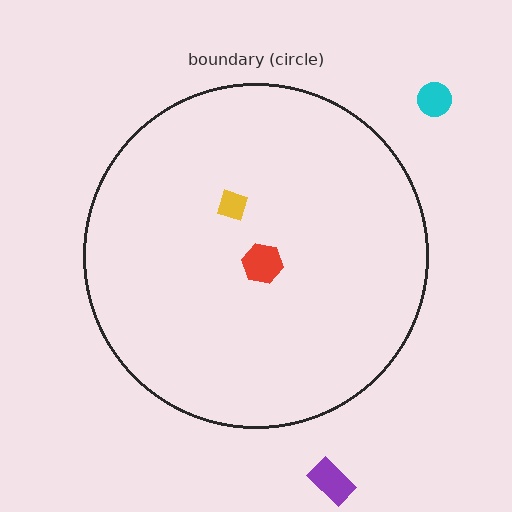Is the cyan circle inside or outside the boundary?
Outside.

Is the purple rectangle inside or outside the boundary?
Outside.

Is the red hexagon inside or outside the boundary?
Inside.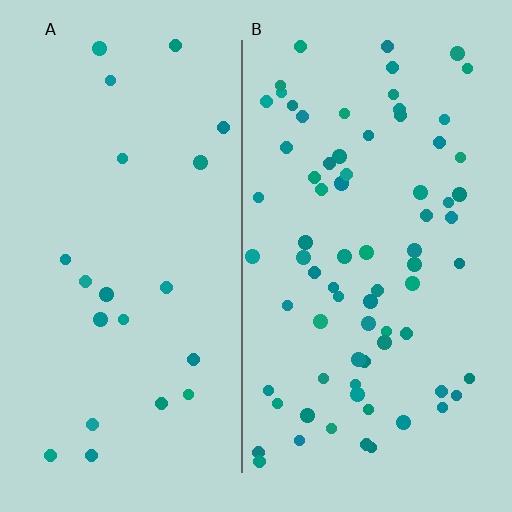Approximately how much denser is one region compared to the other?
Approximately 3.4× — region B over region A.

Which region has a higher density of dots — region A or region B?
B (the right).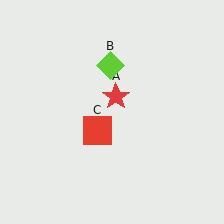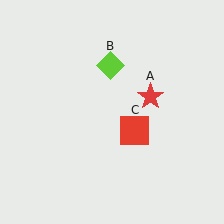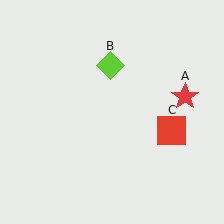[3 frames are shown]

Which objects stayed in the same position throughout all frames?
Lime diamond (object B) remained stationary.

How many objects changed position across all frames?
2 objects changed position: red star (object A), red square (object C).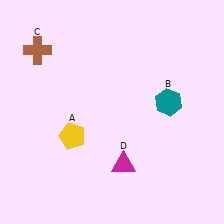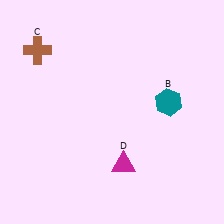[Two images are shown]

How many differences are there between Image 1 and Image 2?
There is 1 difference between the two images.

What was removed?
The yellow pentagon (A) was removed in Image 2.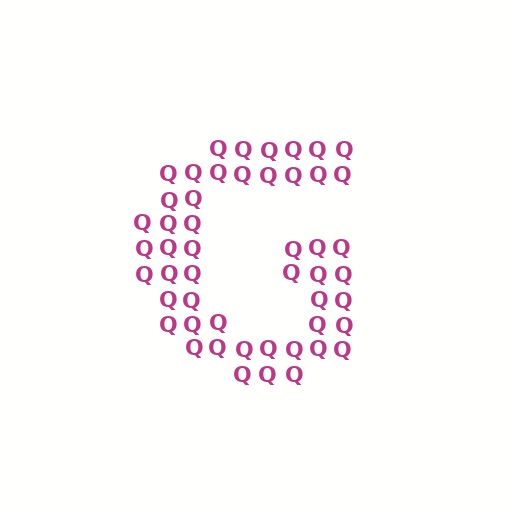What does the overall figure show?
The overall figure shows the letter G.